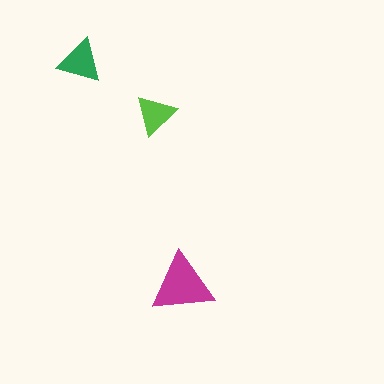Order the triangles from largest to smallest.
the magenta one, the green one, the lime one.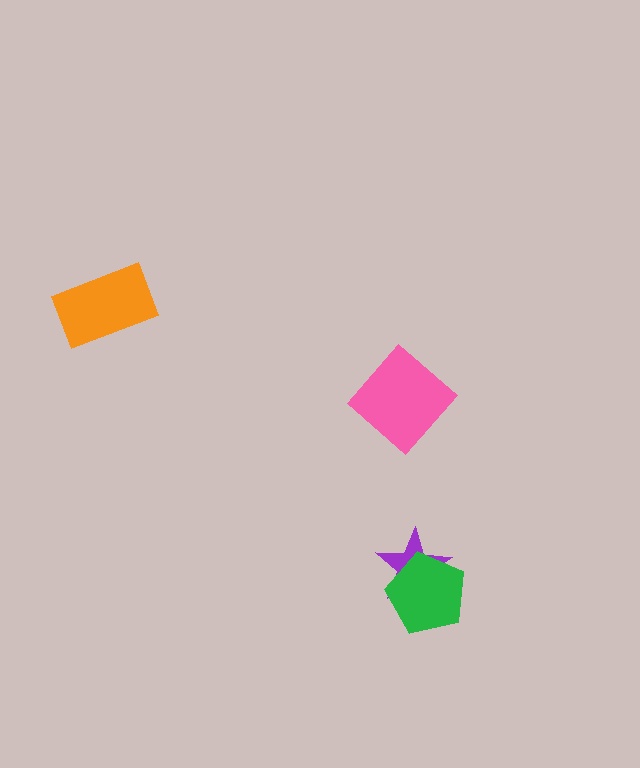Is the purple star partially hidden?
Yes, it is partially covered by another shape.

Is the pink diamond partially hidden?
No, no other shape covers it.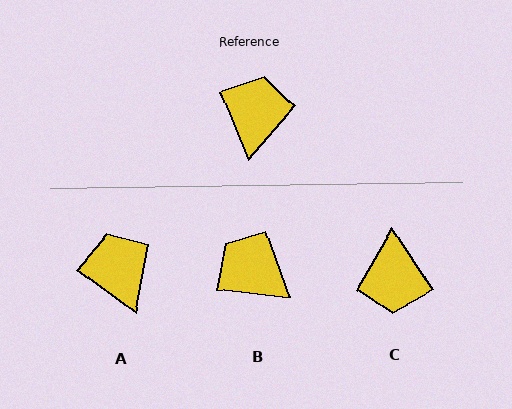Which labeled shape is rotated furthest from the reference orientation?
C, about 169 degrees away.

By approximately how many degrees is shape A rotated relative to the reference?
Approximately 31 degrees counter-clockwise.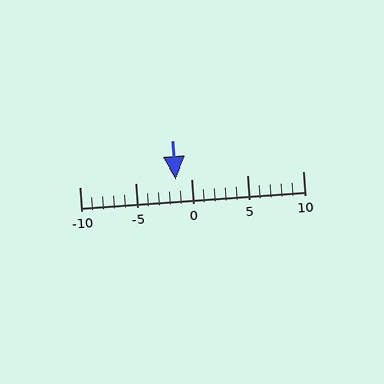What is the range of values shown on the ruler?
The ruler shows values from -10 to 10.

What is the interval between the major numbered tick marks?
The major tick marks are spaced 5 units apart.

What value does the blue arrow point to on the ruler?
The blue arrow points to approximately -1.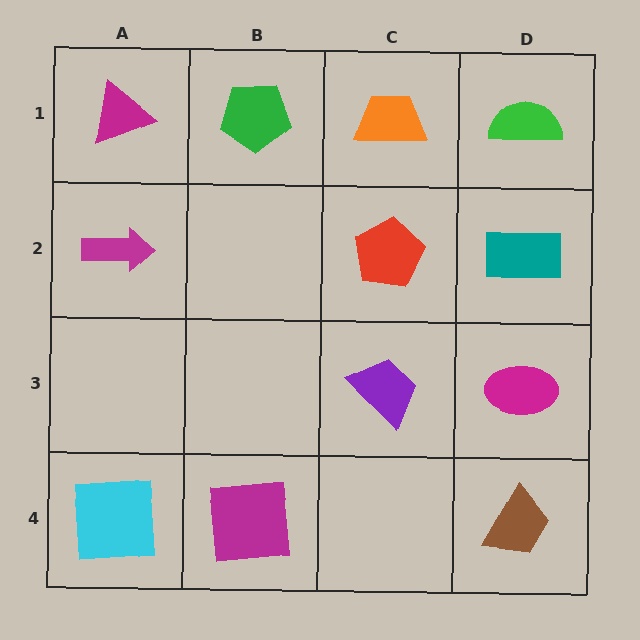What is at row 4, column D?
A brown trapezoid.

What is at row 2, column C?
A red pentagon.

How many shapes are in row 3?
2 shapes.